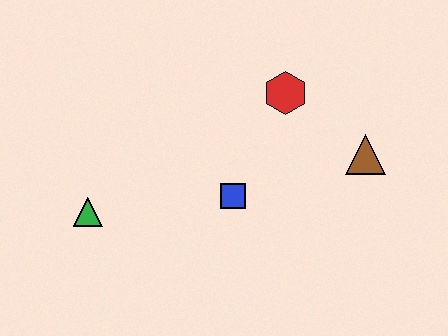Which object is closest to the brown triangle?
The red hexagon is closest to the brown triangle.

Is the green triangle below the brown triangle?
Yes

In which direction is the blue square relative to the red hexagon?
The blue square is below the red hexagon.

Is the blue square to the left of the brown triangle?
Yes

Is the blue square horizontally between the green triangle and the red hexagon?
Yes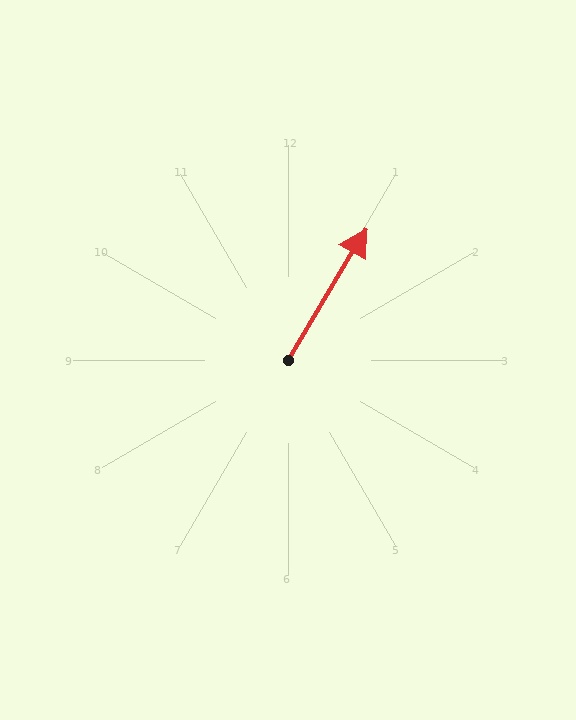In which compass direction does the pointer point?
Northeast.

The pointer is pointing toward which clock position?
Roughly 1 o'clock.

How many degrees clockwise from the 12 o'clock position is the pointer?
Approximately 31 degrees.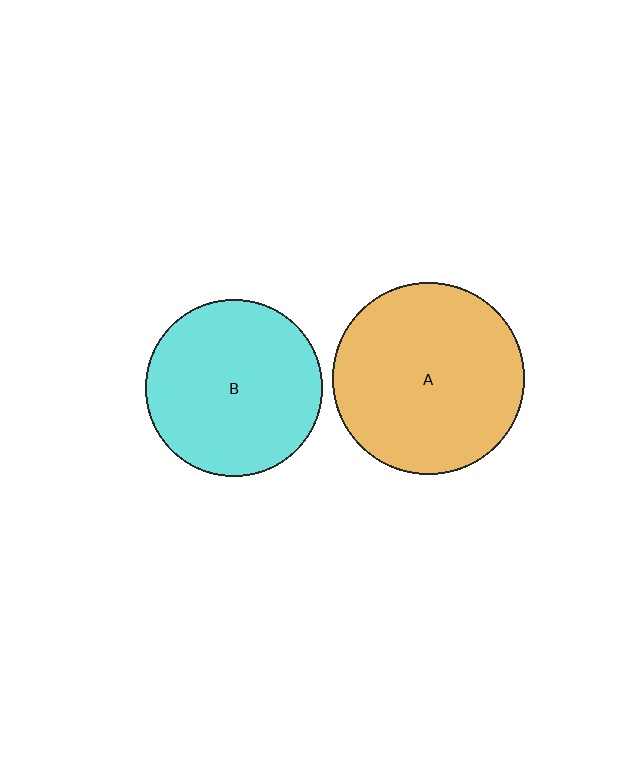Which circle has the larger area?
Circle A (orange).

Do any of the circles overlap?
No, none of the circles overlap.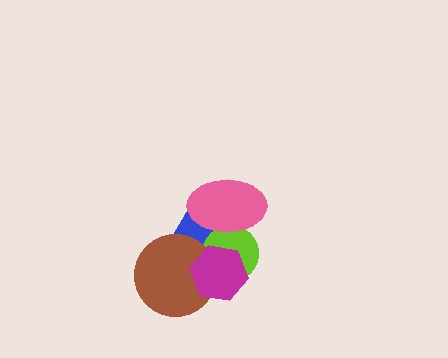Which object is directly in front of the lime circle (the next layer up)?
The brown circle is directly in front of the lime circle.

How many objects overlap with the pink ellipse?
2 objects overlap with the pink ellipse.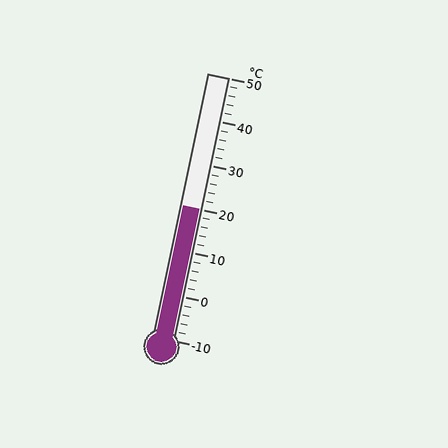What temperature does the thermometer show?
The thermometer shows approximately 20°C.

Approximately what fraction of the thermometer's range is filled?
The thermometer is filled to approximately 50% of its range.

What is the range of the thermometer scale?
The thermometer scale ranges from -10°C to 50°C.